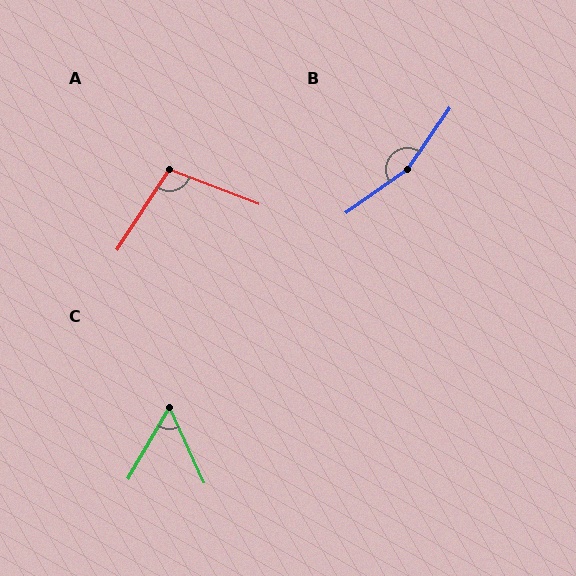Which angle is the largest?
B, at approximately 160 degrees.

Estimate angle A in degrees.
Approximately 102 degrees.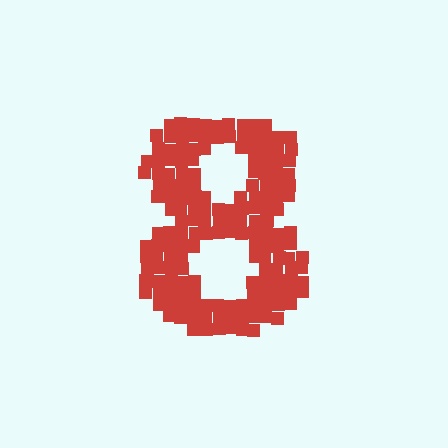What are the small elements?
The small elements are squares.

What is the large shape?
The large shape is the digit 8.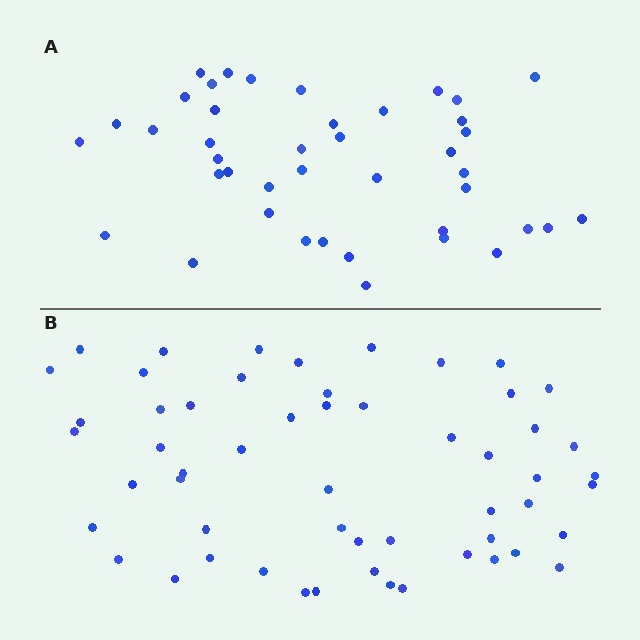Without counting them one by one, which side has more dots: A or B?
Region B (the bottom region) has more dots.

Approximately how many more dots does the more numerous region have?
Region B has approximately 15 more dots than region A.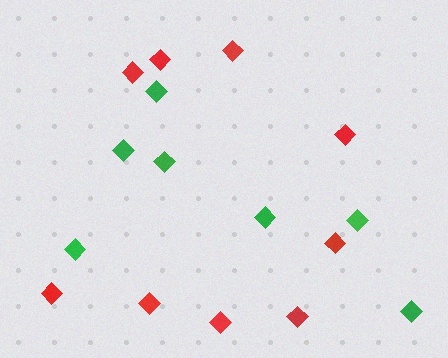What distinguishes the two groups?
There are 2 groups: one group of red diamonds (9) and one group of green diamonds (7).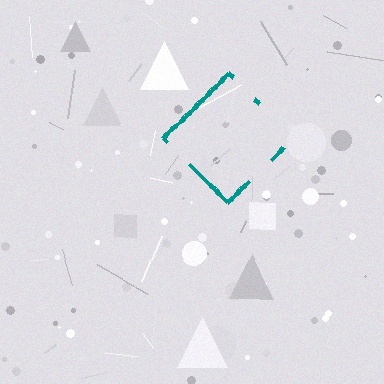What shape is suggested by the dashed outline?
The dashed outline suggests a diamond.